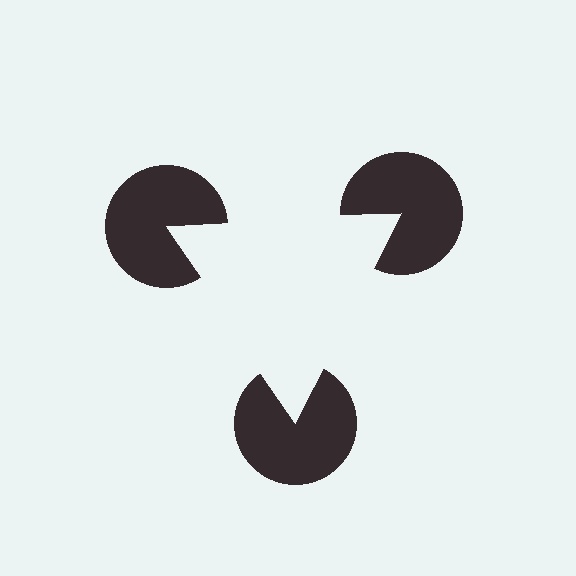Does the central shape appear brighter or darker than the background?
It typically appears slightly brighter than the background, even though no actual brightness change is drawn.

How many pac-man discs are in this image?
There are 3 — one at each vertex of the illusory triangle.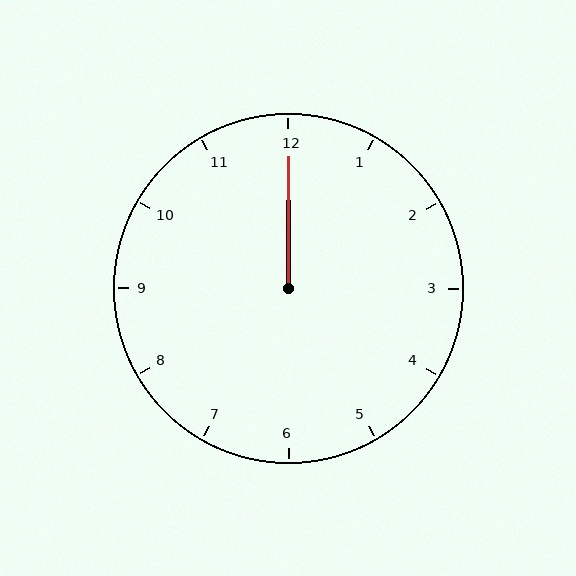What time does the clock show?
12:00.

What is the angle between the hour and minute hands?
Approximately 0 degrees.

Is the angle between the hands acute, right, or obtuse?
It is acute.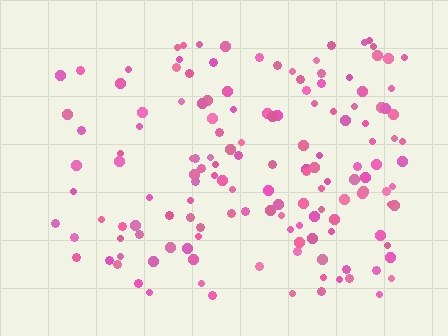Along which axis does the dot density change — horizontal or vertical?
Horizontal.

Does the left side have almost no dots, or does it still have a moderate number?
Still a moderate number, just noticeably fewer than the right.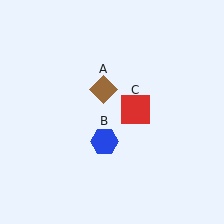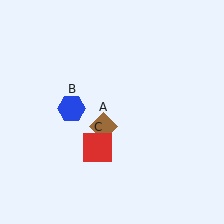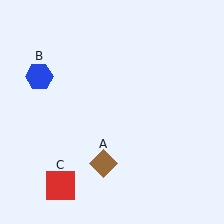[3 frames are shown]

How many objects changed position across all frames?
3 objects changed position: brown diamond (object A), blue hexagon (object B), red square (object C).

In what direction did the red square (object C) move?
The red square (object C) moved down and to the left.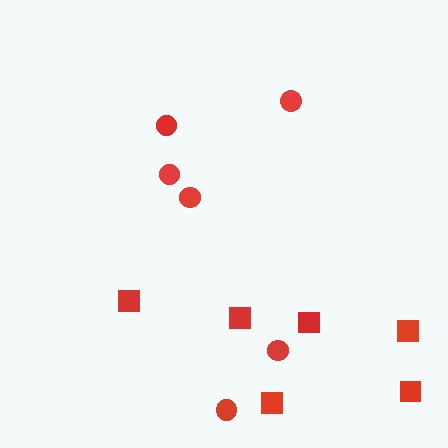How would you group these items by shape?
There are 2 groups: one group of squares (6) and one group of circles (6).